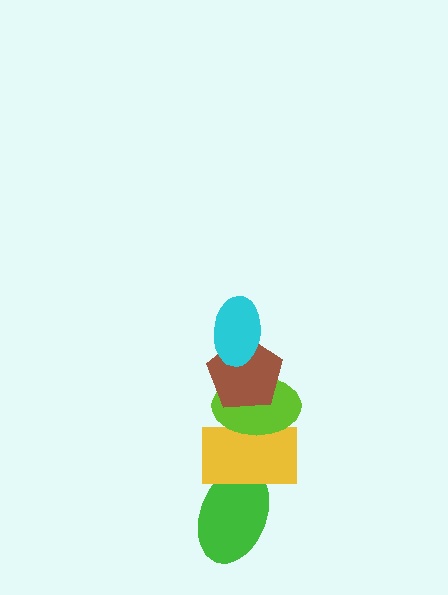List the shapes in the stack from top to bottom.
From top to bottom: the cyan ellipse, the brown pentagon, the lime ellipse, the yellow rectangle, the green ellipse.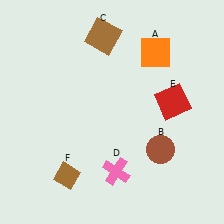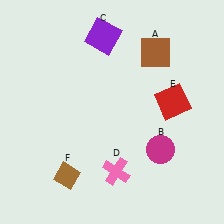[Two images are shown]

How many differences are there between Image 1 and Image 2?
There are 3 differences between the two images.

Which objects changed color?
A changed from orange to brown. B changed from brown to magenta. C changed from brown to purple.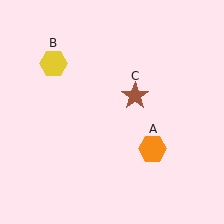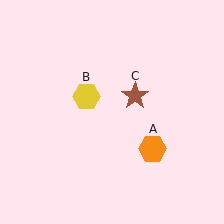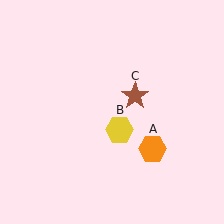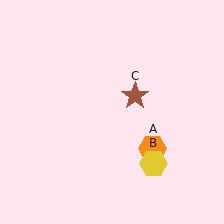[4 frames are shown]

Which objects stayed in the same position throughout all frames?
Orange hexagon (object A) and brown star (object C) remained stationary.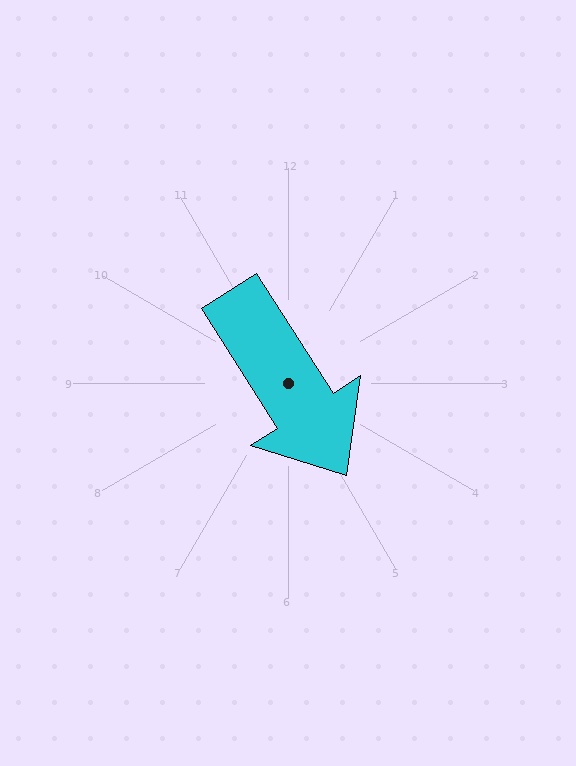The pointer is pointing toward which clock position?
Roughly 5 o'clock.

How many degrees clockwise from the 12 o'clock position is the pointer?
Approximately 148 degrees.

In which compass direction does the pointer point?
Southeast.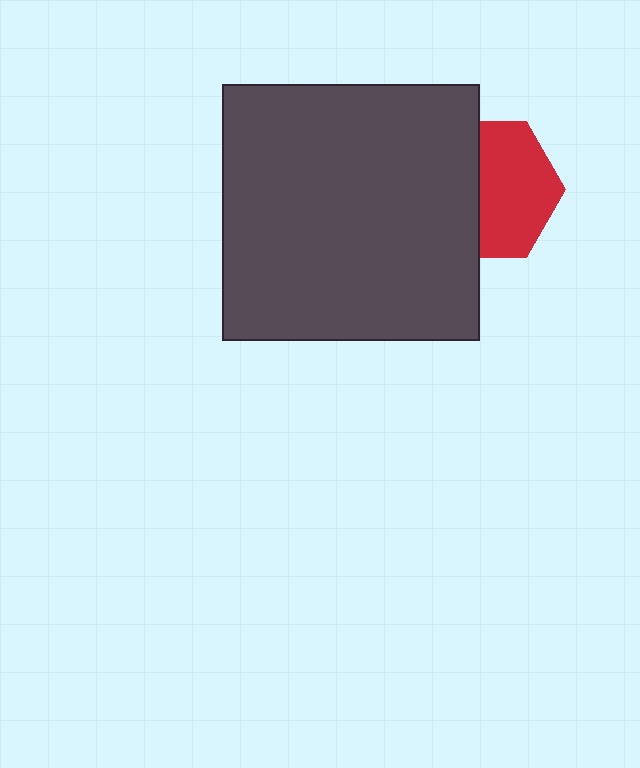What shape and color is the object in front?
The object in front is a dark gray square.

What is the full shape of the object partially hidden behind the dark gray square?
The partially hidden object is a red hexagon.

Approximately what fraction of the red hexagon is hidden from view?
Roughly 44% of the red hexagon is hidden behind the dark gray square.